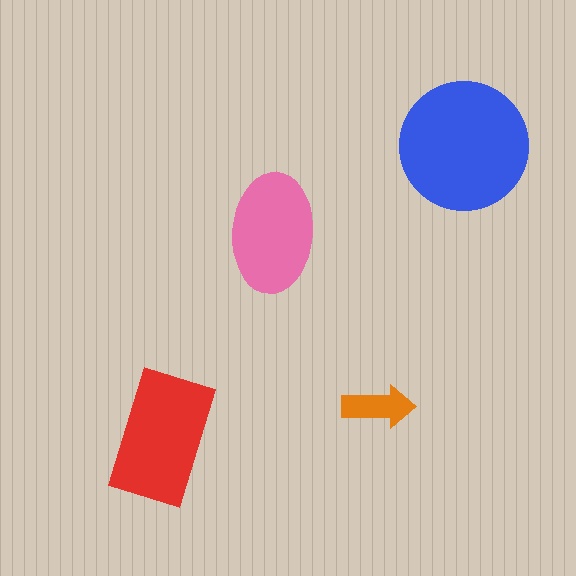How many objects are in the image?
There are 4 objects in the image.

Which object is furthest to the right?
The blue circle is rightmost.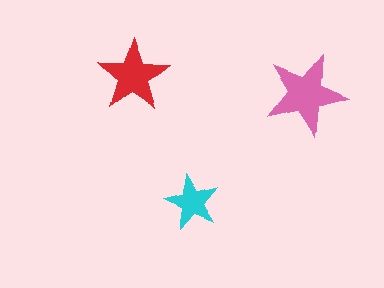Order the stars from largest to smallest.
the pink one, the red one, the cyan one.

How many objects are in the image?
There are 3 objects in the image.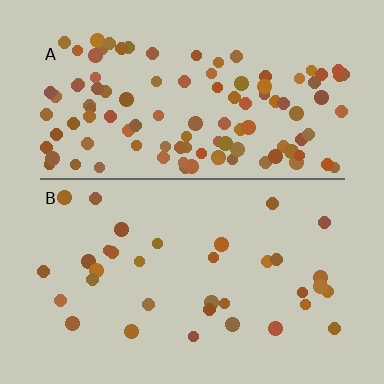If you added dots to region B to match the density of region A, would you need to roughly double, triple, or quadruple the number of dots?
Approximately triple.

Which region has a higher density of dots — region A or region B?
A (the top).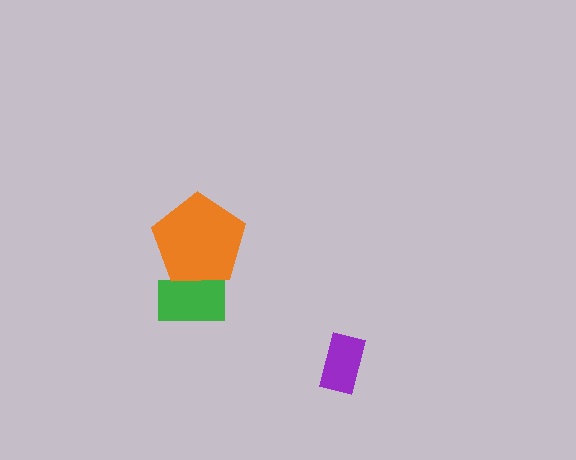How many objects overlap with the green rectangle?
1 object overlaps with the green rectangle.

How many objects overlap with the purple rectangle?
0 objects overlap with the purple rectangle.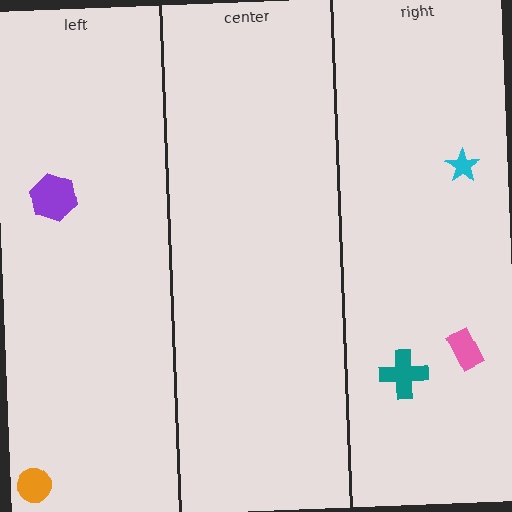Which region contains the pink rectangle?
The right region.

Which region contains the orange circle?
The left region.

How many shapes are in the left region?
2.